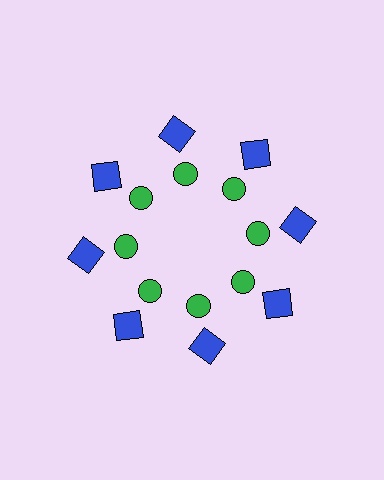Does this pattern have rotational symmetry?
Yes, this pattern has 8-fold rotational symmetry. It looks the same after rotating 45 degrees around the center.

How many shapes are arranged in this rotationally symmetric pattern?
There are 16 shapes, arranged in 8 groups of 2.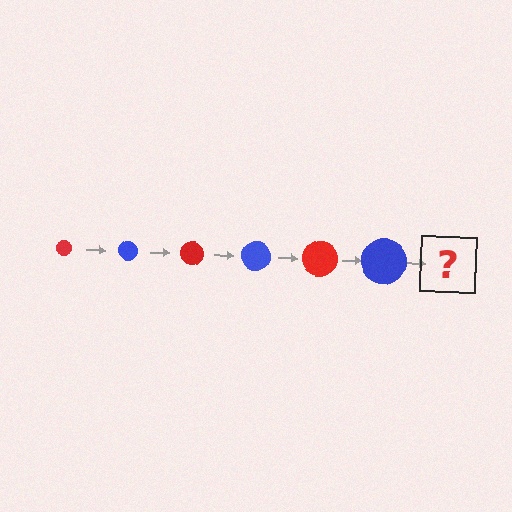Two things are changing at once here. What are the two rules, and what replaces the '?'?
The two rules are that the circle grows larger each step and the color cycles through red and blue. The '?' should be a red circle, larger than the previous one.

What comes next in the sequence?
The next element should be a red circle, larger than the previous one.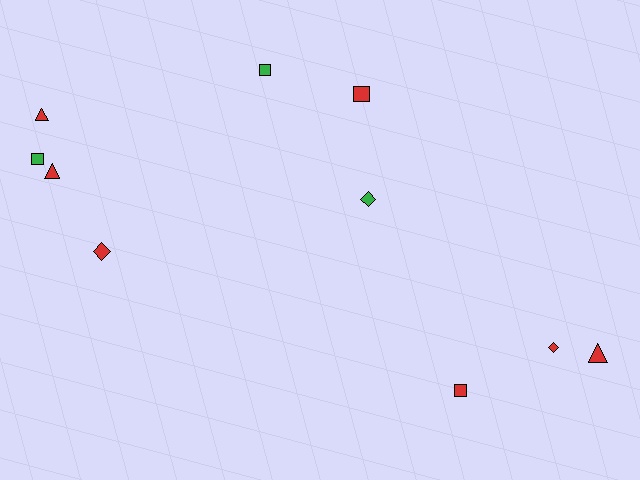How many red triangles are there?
There are 3 red triangles.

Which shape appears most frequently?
Square, with 4 objects.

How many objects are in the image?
There are 10 objects.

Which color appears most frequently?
Red, with 7 objects.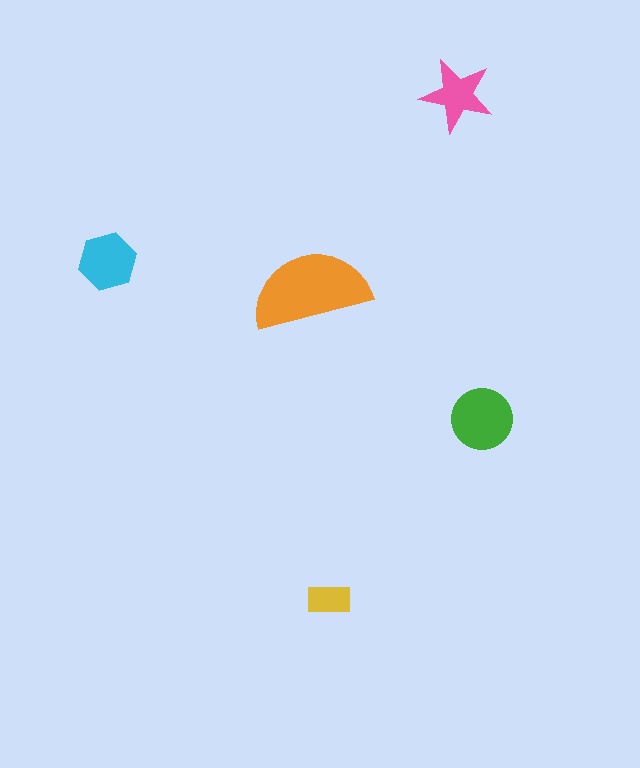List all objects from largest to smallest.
The orange semicircle, the green circle, the cyan hexagon, the pink star, the yellow rectangle.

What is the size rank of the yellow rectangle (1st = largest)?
5th.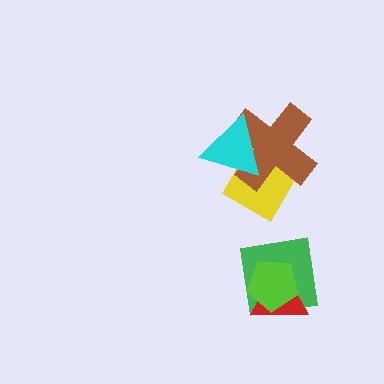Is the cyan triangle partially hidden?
No, no other shape covers it.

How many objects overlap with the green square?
2 objects overlap with the green square.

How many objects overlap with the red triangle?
2 objects overlap with the red triangle.